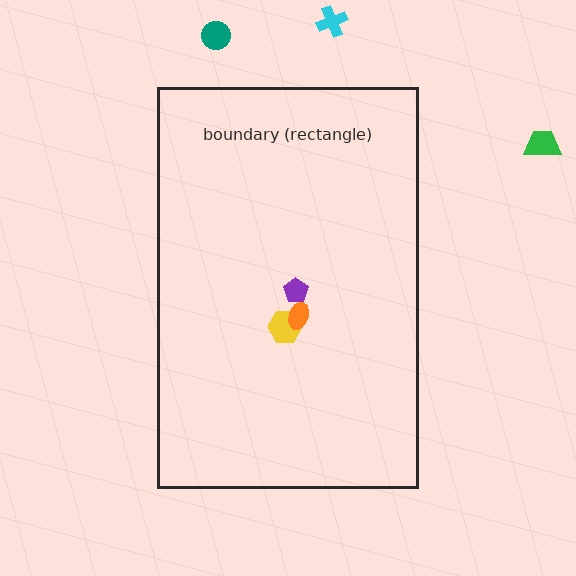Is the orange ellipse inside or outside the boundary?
Inside.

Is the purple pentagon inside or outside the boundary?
Inside.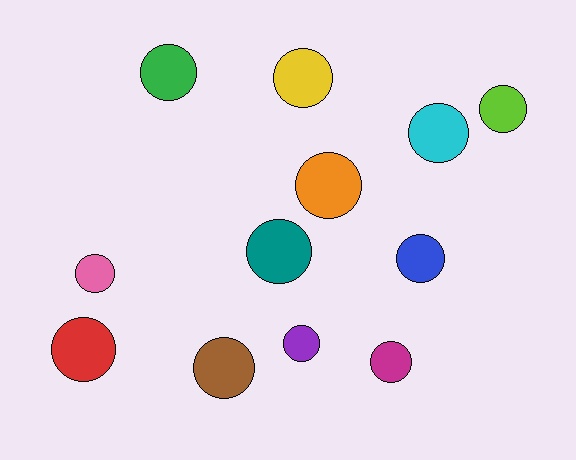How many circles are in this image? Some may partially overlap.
There are 12 circles.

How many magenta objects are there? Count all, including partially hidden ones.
There is 1 magenta object.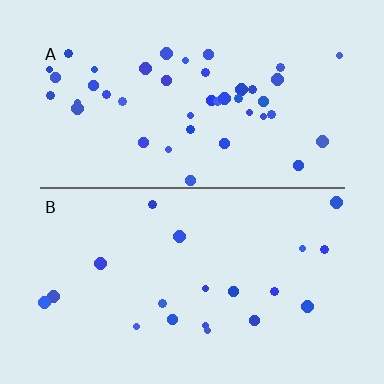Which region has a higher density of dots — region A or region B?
A (the top).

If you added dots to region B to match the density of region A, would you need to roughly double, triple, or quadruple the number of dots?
Approximately double.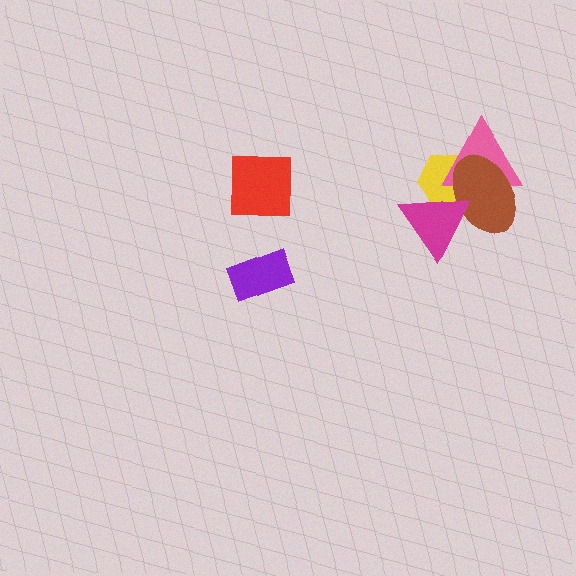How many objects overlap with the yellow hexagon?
3 objects overlap with the yellow hexagon.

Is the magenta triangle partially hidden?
No, no other shape covers it.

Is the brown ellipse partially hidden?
Yes, it is partially covered by another shape.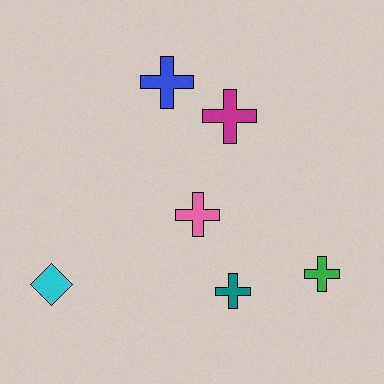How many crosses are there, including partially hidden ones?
There are 5 crosses.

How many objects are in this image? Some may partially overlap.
There are 6 objects.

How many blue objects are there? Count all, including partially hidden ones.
There is 1 blue object.